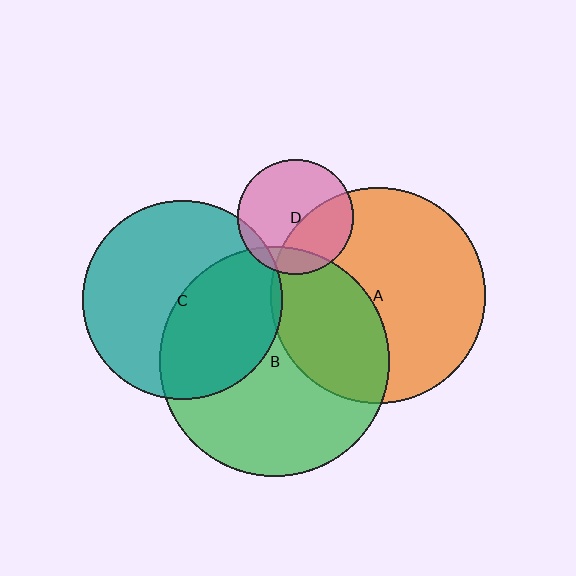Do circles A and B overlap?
Yes.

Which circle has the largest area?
Circle B (green).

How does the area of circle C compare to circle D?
Approximately 3.0 times.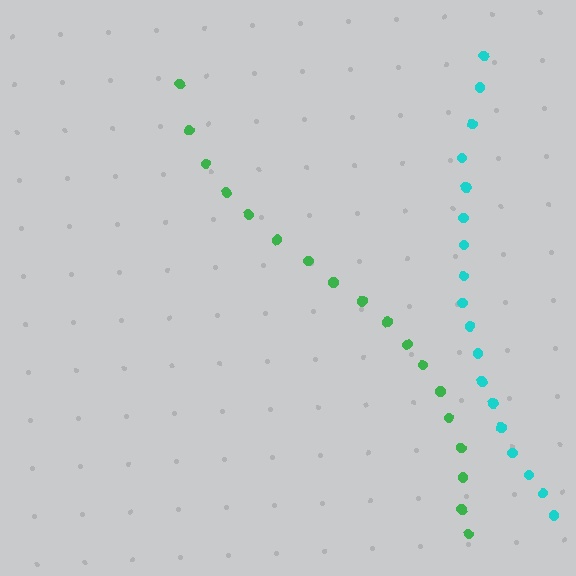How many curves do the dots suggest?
There are 2 distinct paths.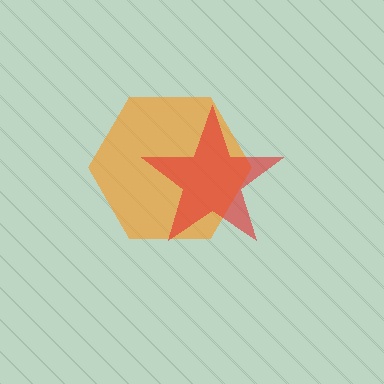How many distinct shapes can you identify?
There are 2 distinct shapes: an orange hexagon, a red star.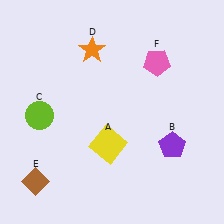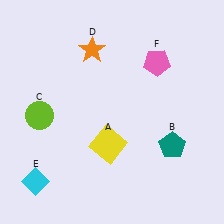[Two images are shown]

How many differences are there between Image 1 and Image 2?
There are 2 differences between the two images.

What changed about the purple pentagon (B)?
In Image 1, B is purple. In Image 2, it changed to teal.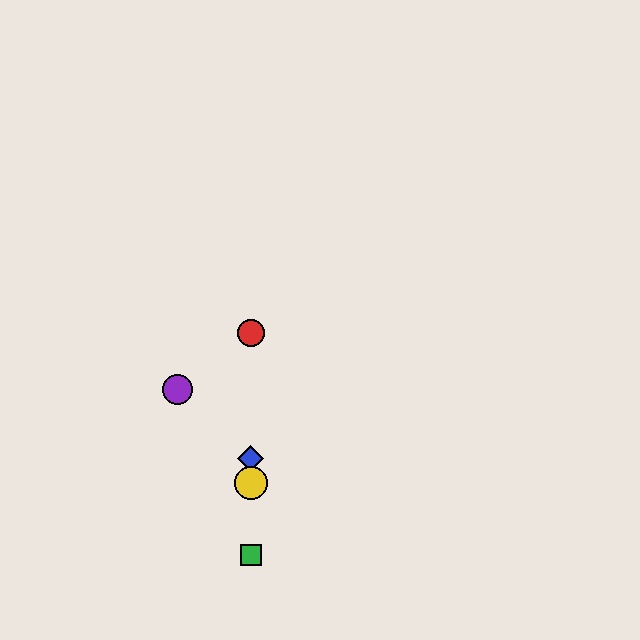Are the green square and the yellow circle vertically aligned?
Yes, both are at x≈251.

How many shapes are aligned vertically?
4 shapes (the red circle, the blue diamond, the green square, the yellow circle) are aligned vertically.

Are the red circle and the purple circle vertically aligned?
No, the red circle is at x≈251 and the purple circle is at x≈178.